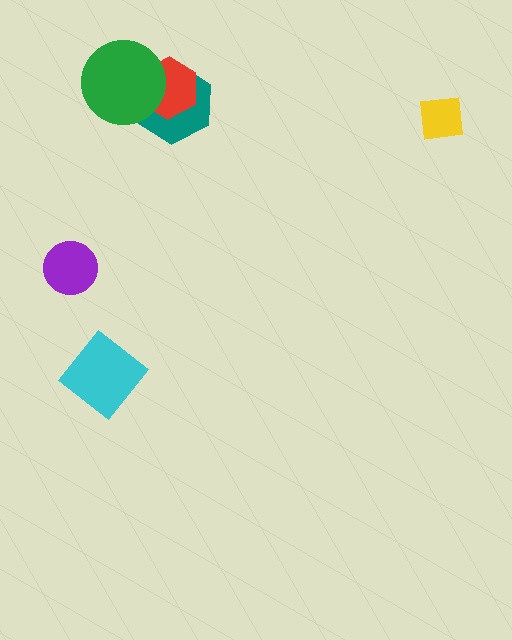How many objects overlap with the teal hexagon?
2 objects overlap with the teal hexagon.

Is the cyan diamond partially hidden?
No, no other shape covers it.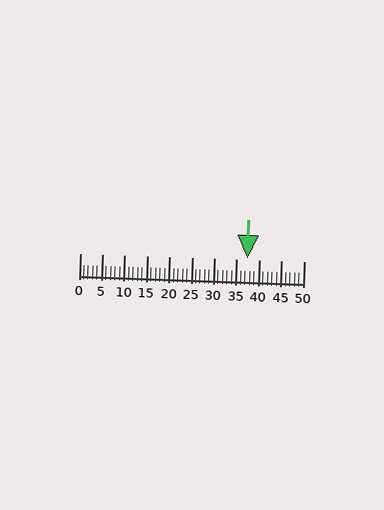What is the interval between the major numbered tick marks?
The major tick marks are spaced 5 units apart.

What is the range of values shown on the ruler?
The ruler shows values from 0 to 50.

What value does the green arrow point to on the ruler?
The green arrow points to approximately 37.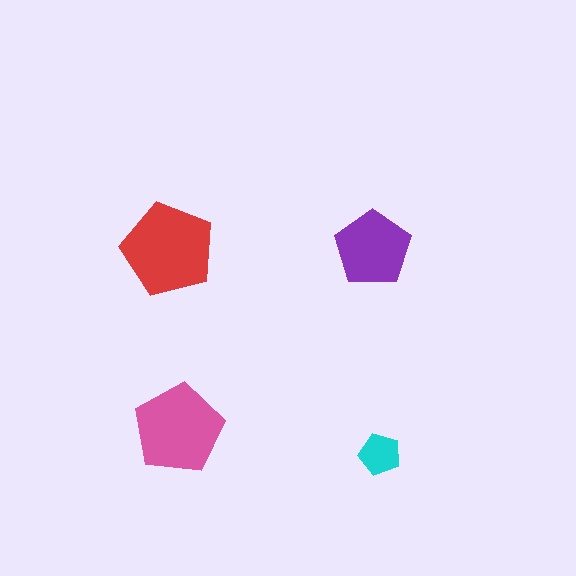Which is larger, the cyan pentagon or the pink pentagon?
The pink one.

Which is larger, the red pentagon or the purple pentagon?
The red one.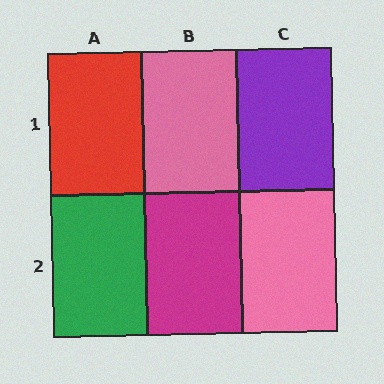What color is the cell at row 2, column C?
Pink.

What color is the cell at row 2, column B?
Magenta.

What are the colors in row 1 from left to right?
Red, pink, purple.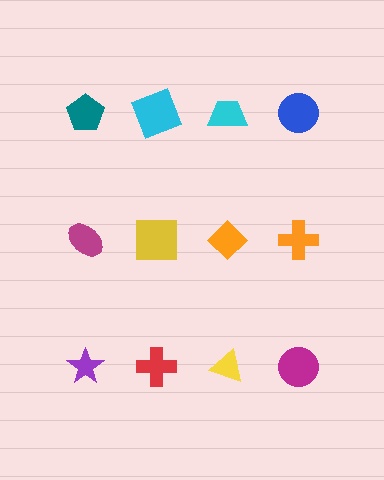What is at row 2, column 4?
An orange cross.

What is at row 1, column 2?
A cyan square.